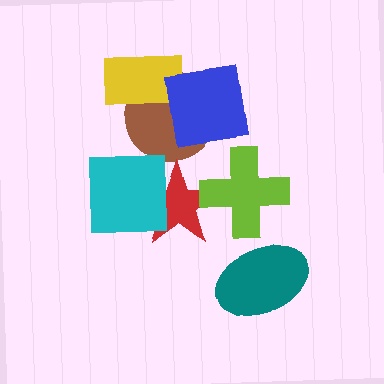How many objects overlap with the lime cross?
1 object overlaps with the lime cross.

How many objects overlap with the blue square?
1 object overlaps with the blue square.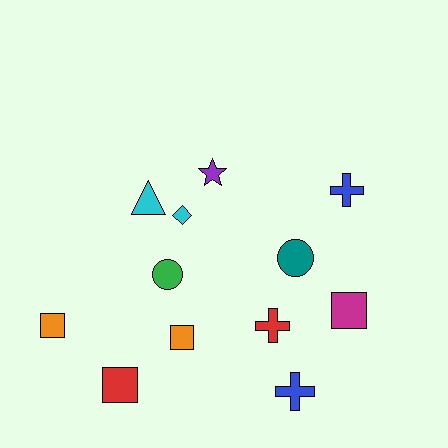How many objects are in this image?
There are 12 objects.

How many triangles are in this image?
There is 1 triangle.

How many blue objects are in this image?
There are 2 blue objects.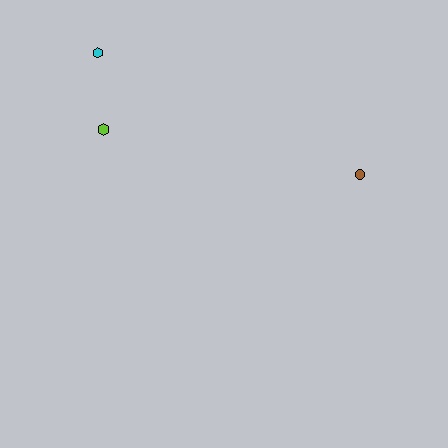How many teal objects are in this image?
There are no teal objects.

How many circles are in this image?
There is 1 circle.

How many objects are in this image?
There are 3 objects.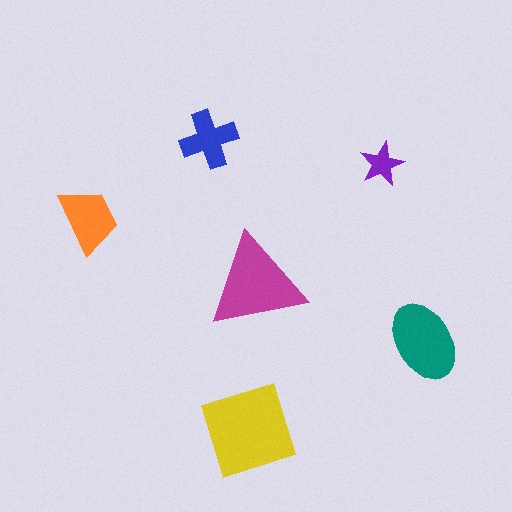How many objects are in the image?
There are 6 objects in the image.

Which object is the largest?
The yellow square.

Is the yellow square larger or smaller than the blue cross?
Larger.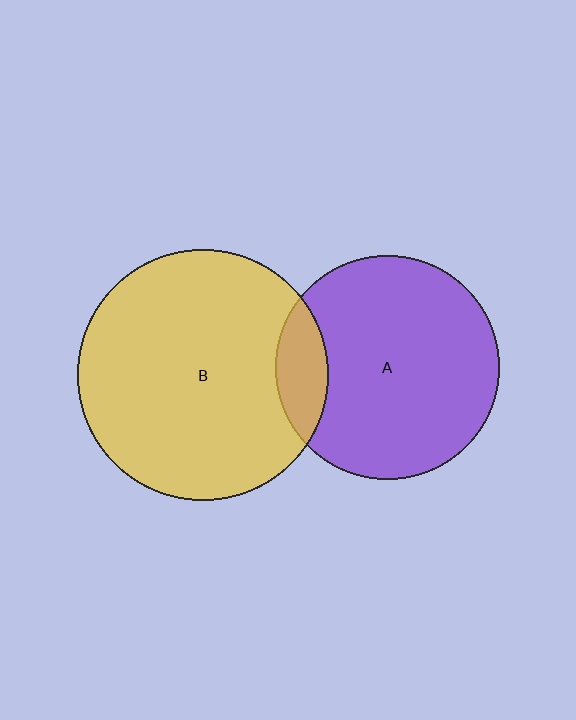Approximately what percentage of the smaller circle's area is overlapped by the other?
Approximately 15%.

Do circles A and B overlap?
Yes.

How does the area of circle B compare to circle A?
Approximately 1.3 times.